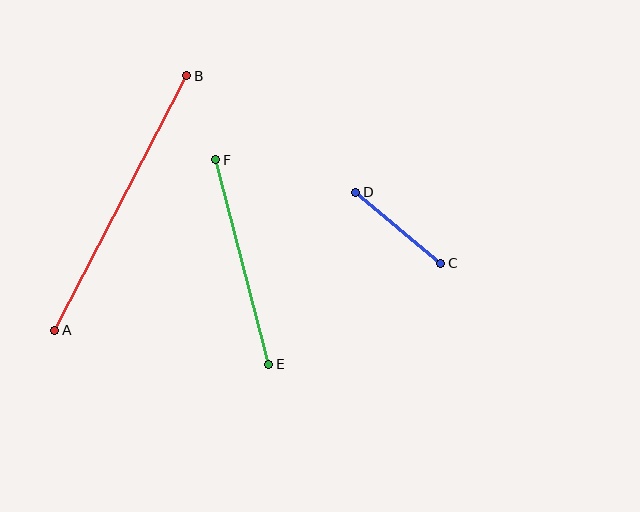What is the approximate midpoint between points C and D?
The midpoint is at approximately (398, 228) pixels.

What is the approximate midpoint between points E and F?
The midpoint is at approximately (242, 262) pixels.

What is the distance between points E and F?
The distance is approximately 211 pixels.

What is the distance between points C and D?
The distance is approximately 111 pixels.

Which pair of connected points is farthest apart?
Points A and B are farthest apart.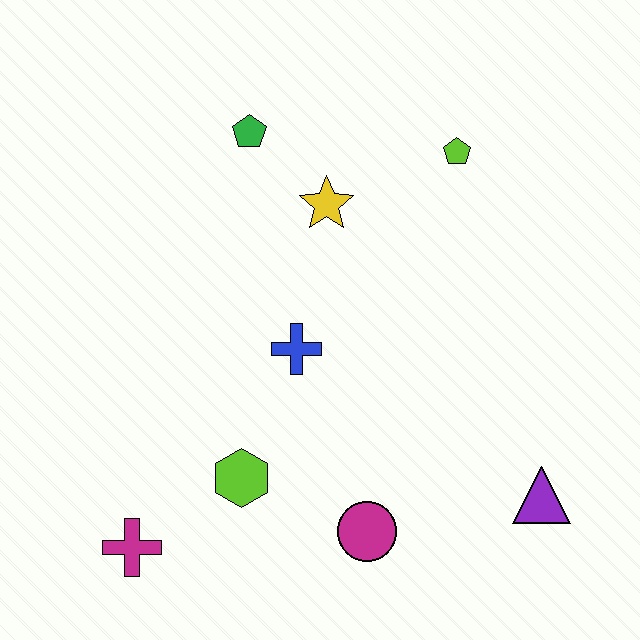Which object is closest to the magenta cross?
The lime hexagon is closest to the magenta cross.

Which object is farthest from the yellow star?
The magenta cross is farthest from the yellow star.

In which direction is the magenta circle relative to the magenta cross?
The magenta circle is to the right of the magenta cross.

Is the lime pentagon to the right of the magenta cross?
Yes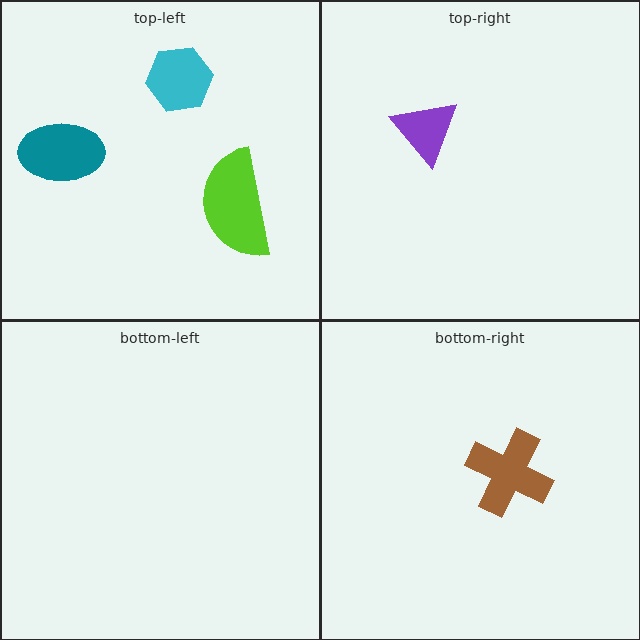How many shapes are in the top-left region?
3.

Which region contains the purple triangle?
The top-right region.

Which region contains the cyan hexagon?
The top-left region.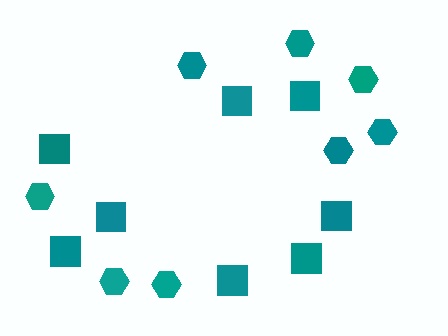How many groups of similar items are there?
There are 2 groups: one group of squares (8) and one group of hexagons (8).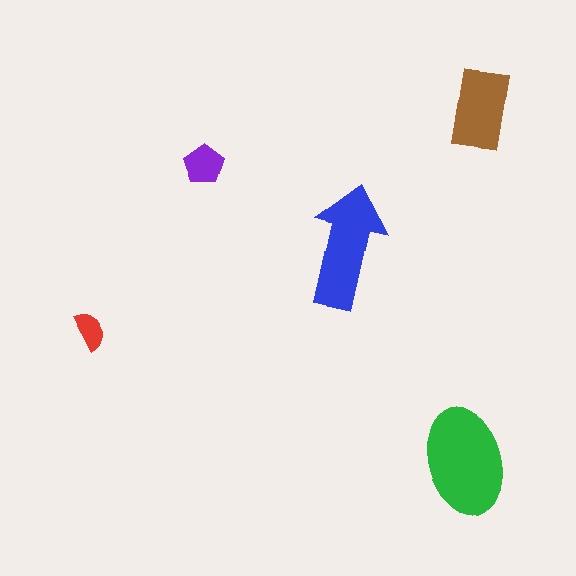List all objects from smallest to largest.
The red semicircle, the purple pentagon, the brown rectangle, the blue arrow, the green ellipse.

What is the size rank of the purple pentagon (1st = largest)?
4th.